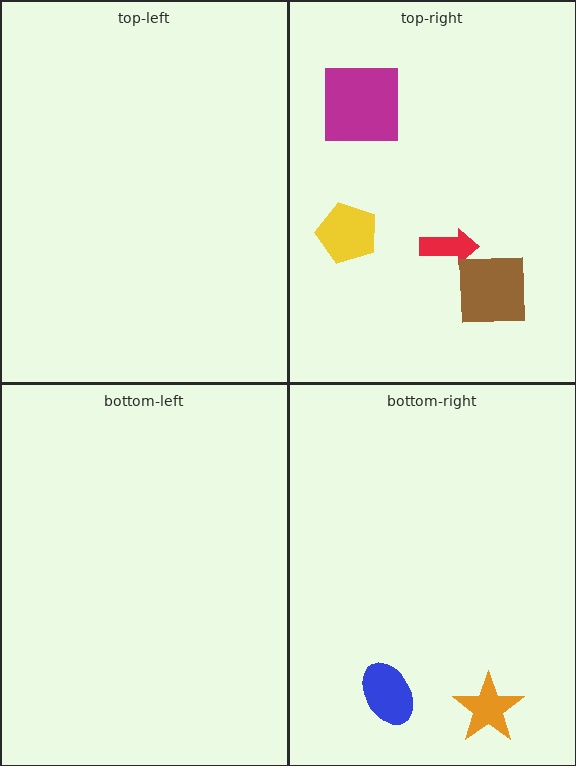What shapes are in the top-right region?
The red arrow, the brown square, the magenta square, the yellow pentagon.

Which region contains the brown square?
The top-right region.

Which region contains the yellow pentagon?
The top-right region.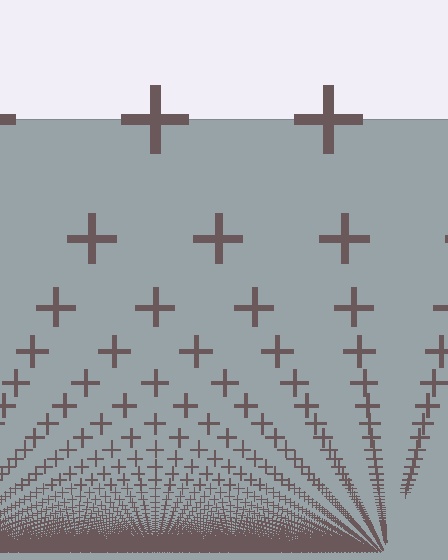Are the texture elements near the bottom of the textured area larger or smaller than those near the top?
Smaller. The gradient is inverted — elements near the bottom are smaller and denser.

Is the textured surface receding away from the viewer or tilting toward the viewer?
The surface appears to tilt toward the viewer. Texture elements get larger and sparser toward the top.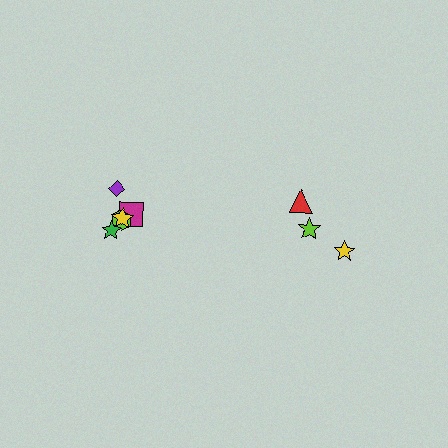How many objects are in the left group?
There are 5 objects.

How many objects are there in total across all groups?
There are 8 objects.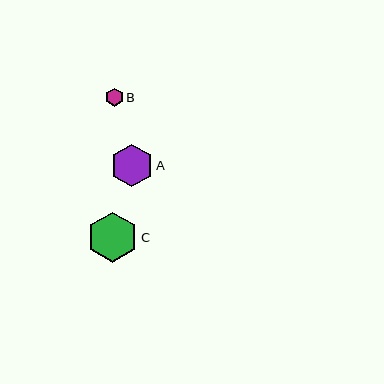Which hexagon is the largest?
Hexagon C is the largest with a size of approximately 50 pixels.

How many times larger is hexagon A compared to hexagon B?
Hexagon A is approximately 2.4 times the size of hexagon B.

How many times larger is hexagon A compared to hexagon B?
Hexagon A is approximately 2.4 times the size of hexagon B.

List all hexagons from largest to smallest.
From largest to smallest: C, A, B.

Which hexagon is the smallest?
Hexagon B is the smallest with a size of approximately 18 pixels.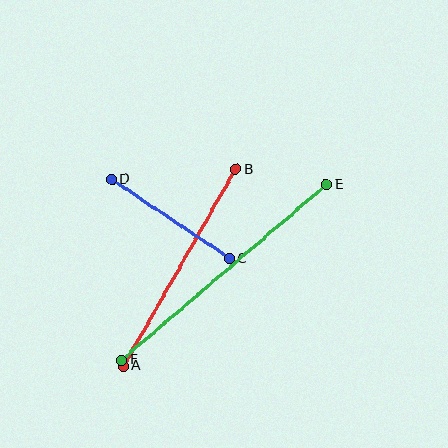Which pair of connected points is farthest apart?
Points E and F are farthest apart.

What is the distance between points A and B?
The distance is approximately 227 pixels.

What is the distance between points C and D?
The distance is approximately 142 pixels.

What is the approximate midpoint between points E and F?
The midpoint is at approximately (224, 272) pixels.